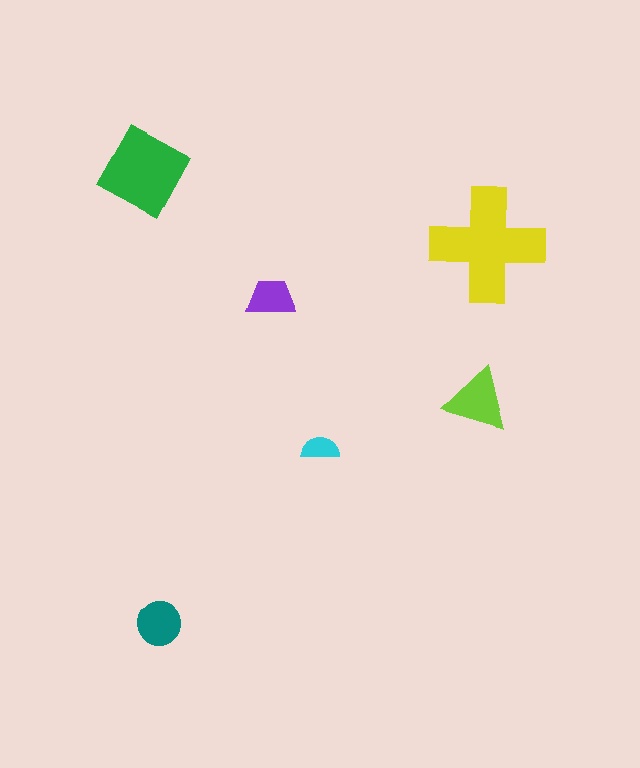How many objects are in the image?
There are 6 objects in the image.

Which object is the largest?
The yellow cross.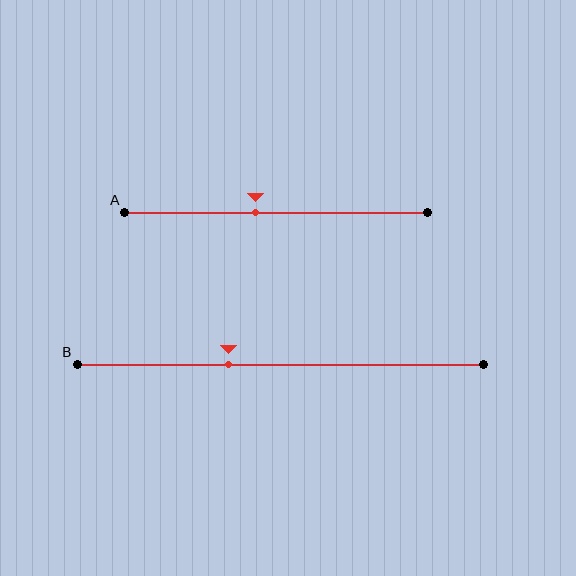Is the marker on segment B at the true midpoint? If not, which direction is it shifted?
No, the marker on segment B is shifted to the left by about 13% of the segment length.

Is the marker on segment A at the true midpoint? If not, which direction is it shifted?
No, the marker on segment A is shifted to the left by about 7% of the segment length.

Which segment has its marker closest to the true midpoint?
Segment A has its marker closest to the true midpoint.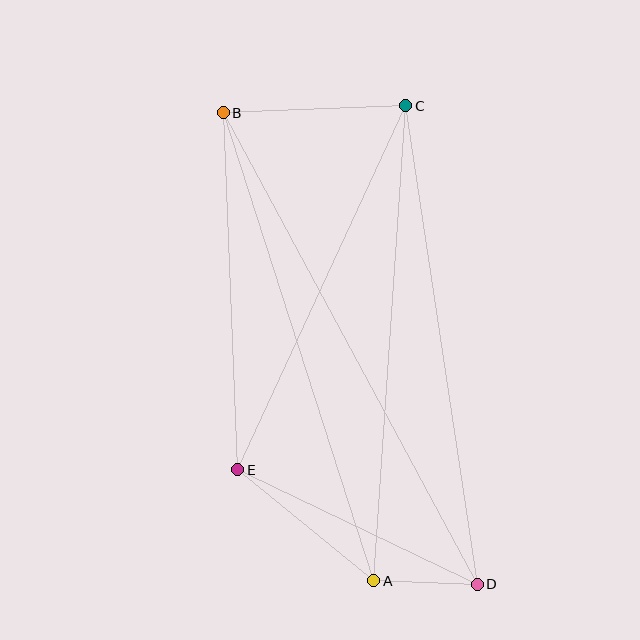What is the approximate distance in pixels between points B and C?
The distance between B and C is approximately 183 pixels.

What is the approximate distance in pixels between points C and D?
The distance between C and D is approximately 484 pixels.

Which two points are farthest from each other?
Points B and D are farthest from each other.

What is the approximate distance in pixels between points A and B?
The distance between A and B is approximately 492 pixels.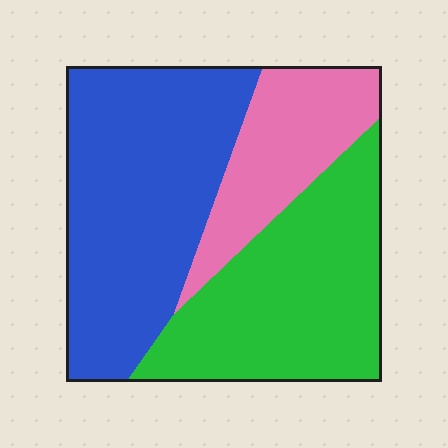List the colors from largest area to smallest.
From largest to smallest: blue, green, pink.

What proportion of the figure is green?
Green takes up about three eighths (3/8) of the figure.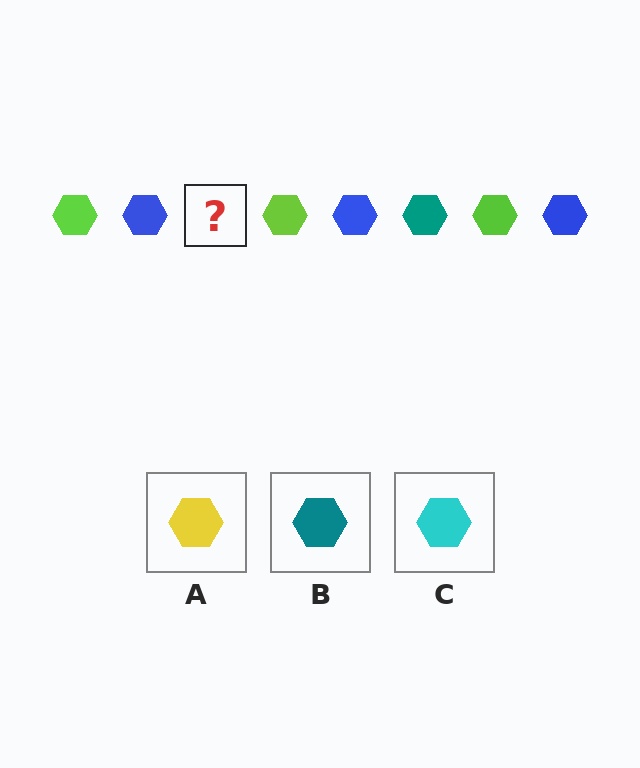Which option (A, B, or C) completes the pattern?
B.